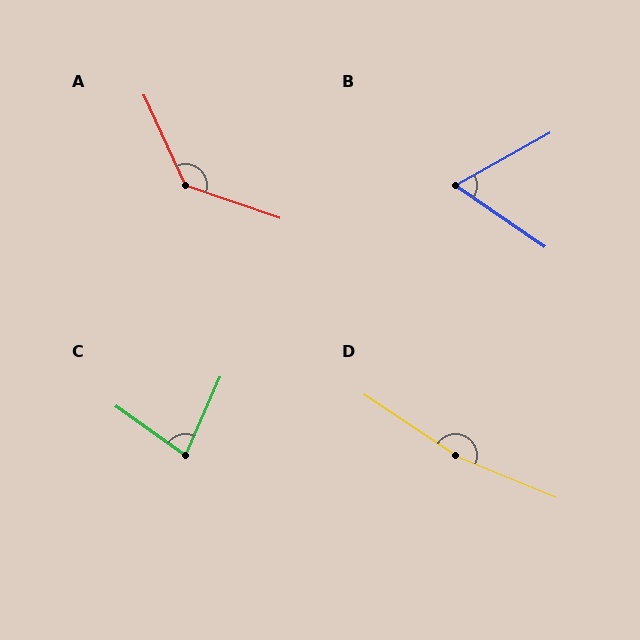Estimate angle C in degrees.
Approximately 78 degrees.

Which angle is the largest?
D, at approximately 169 degrees.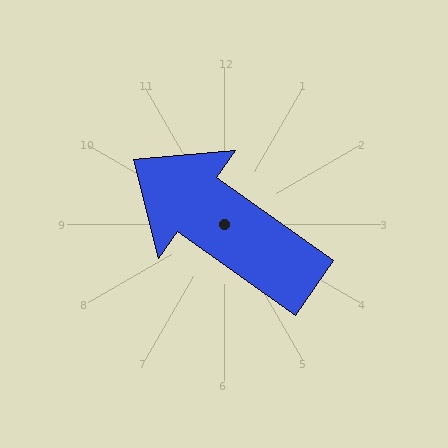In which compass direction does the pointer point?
Northwest.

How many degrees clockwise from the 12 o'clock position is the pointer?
Approximately 305 degrees.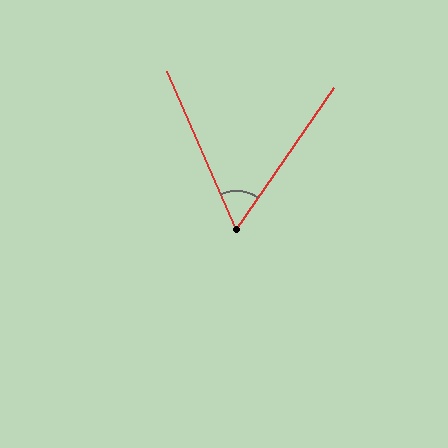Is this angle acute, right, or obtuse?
It is acute.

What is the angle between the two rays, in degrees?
Approximately 58 degrees.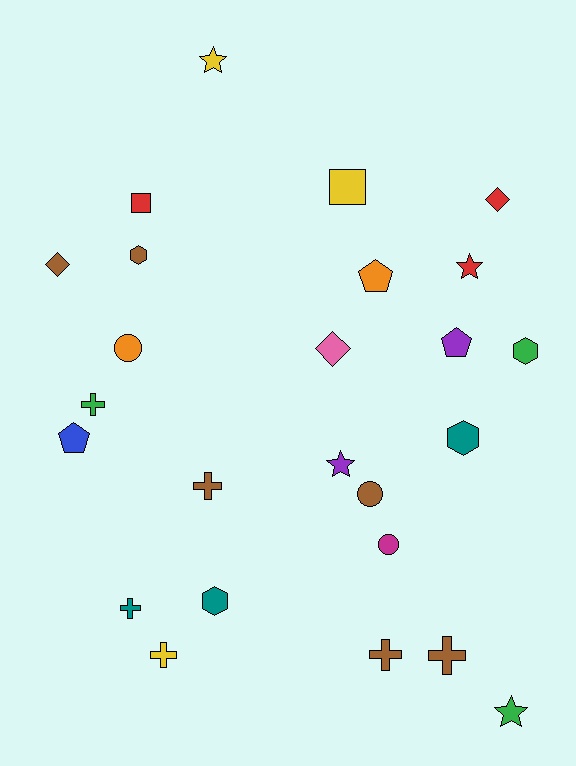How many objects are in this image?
There are 25 objects.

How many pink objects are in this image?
There is 1 pink object.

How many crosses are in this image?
There are 6 crosses.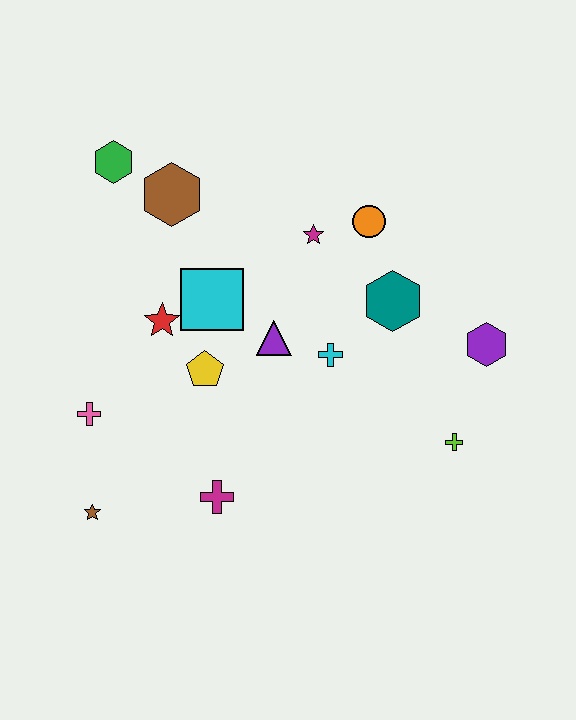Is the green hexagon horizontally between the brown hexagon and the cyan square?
No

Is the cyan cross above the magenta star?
No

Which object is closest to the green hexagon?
The brown hexagon is closest to the green hexagon.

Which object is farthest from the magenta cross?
The green hexagon is farthest from the magenta cross.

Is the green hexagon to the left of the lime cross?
Yes